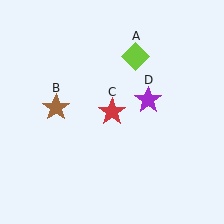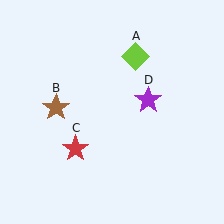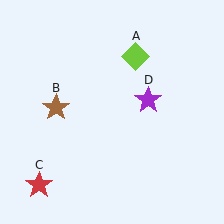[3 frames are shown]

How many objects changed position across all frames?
1 object changed position: red star (object C).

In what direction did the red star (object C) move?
The red star (object C) moved down and to the left.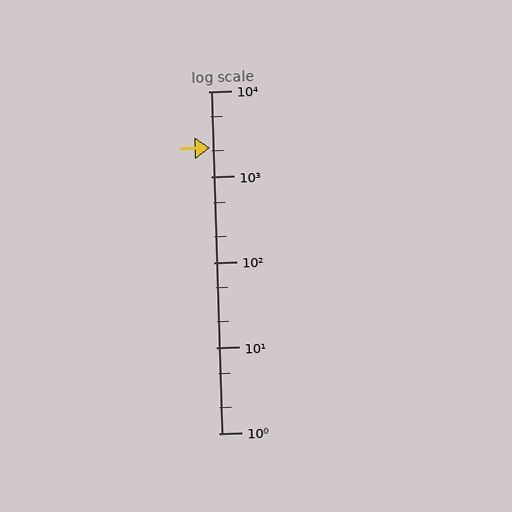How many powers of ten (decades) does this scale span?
The scale spans 4 decades, from 1 to 10000.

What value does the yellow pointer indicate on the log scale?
The pointer indicates approximately 2200.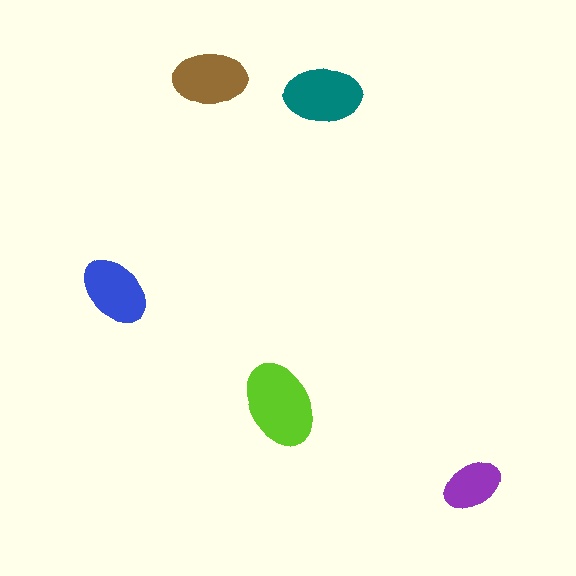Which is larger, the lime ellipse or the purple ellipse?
The lime one.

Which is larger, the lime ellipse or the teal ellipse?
The lime one.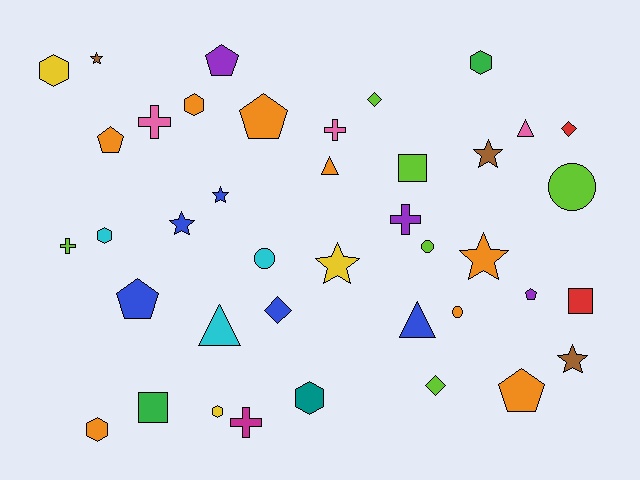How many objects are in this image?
There are 40 objects.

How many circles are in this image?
There are 4 circles.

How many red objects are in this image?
There are 2 red objects.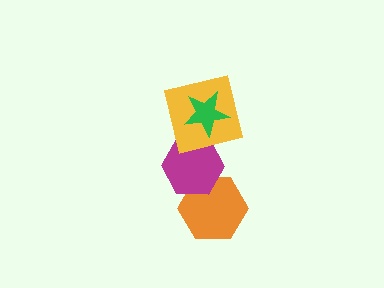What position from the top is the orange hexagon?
The orange hexagon is 4th from the top.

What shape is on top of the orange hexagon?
The magenta hexagon is on top of the orange hexagon.